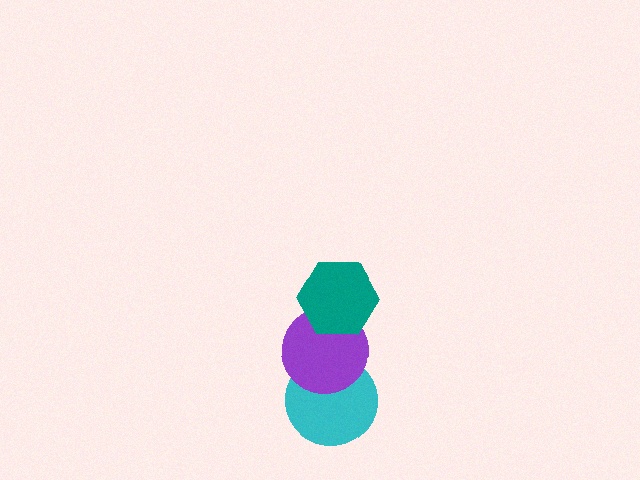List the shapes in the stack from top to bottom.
From top to bottom: the teal hexagon, the purple circle, the cyan circle.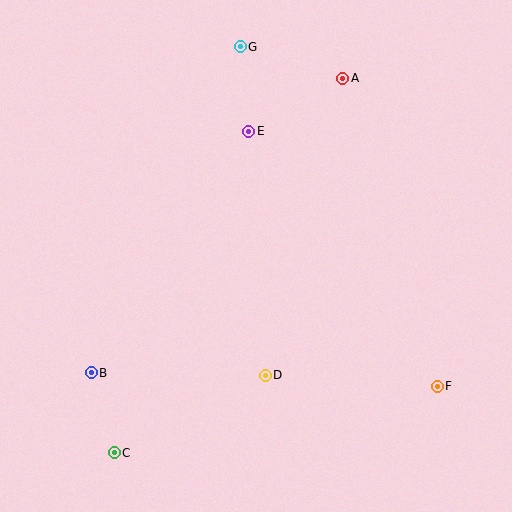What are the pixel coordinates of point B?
Point B is at (91, 373).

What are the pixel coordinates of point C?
Point C is at (114, 453).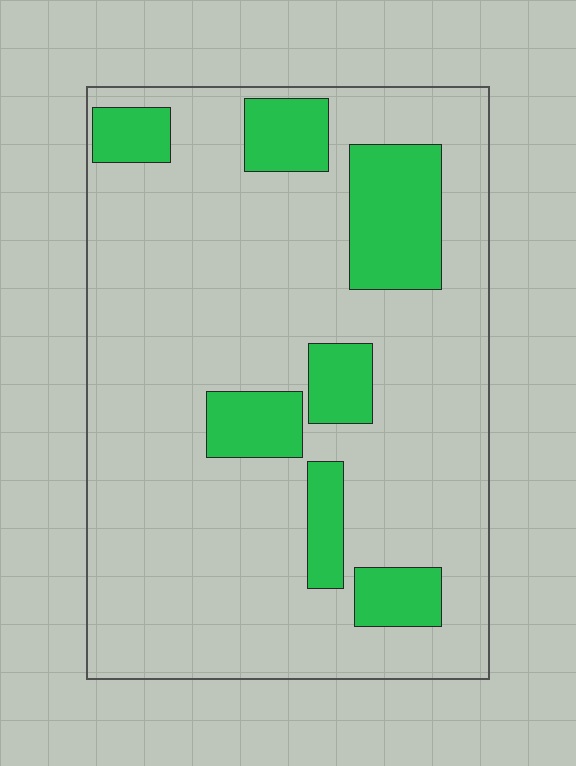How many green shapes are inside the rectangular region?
7.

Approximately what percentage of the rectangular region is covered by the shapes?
Approximately 20%.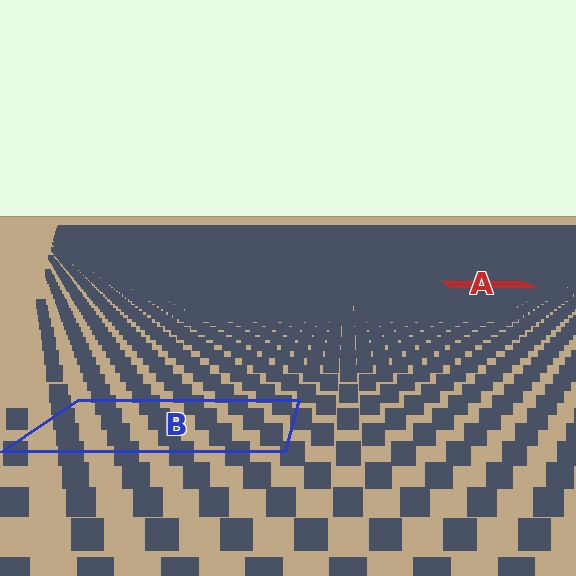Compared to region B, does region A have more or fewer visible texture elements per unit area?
Region A has more texture elements per unit area — they are packed more densely because it is farther away.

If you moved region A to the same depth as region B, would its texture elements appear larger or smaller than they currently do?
They would appear larger. At a closer depth, the same texture elements are projected at a bigger on-screen size.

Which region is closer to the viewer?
Region B is closer. The texture elements there are larger and more spread out.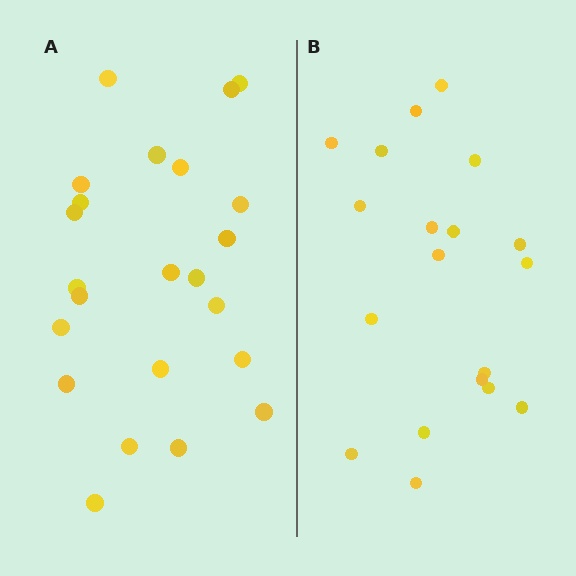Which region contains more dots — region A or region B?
Region A (the left region) has more dots.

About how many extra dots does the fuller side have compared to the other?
Region A has about 4 more dots than region B.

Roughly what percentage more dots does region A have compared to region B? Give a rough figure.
About 20% more.